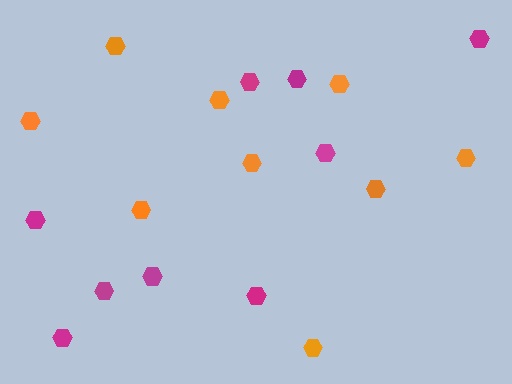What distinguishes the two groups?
There are 2 groups: one group of orange hexagons (9) and one group of magenta hexagons (9).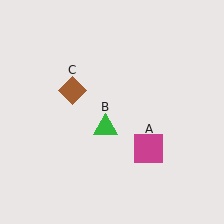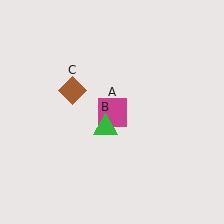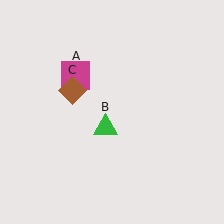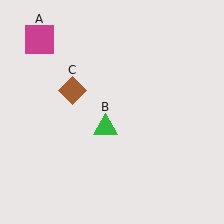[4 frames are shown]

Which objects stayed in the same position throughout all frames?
Green triangle (object B) and brown diamond (object C) remained stationary.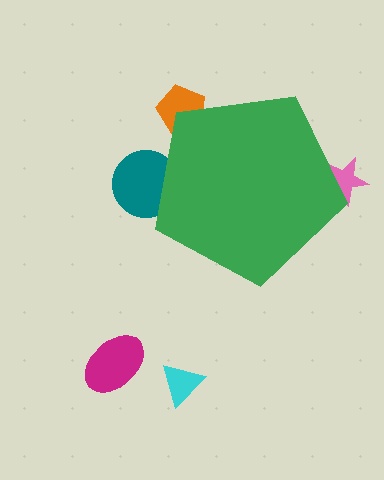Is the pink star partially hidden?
Yes, the pink star is partially hidden behind the green pentagon.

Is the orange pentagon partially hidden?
Yes, the orange pentagon is partially hidden behind the green pentagon.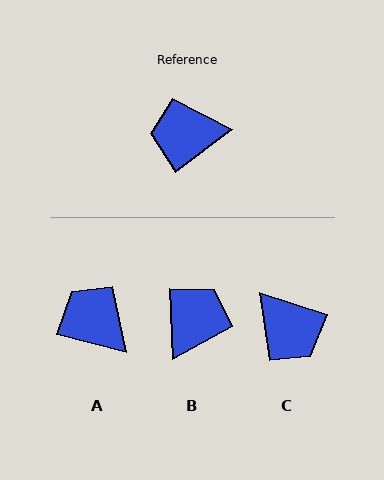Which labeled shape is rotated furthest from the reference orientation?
C, about 126 degrees away.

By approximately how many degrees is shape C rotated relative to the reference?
Approximately 126 degrees counter-clockwise.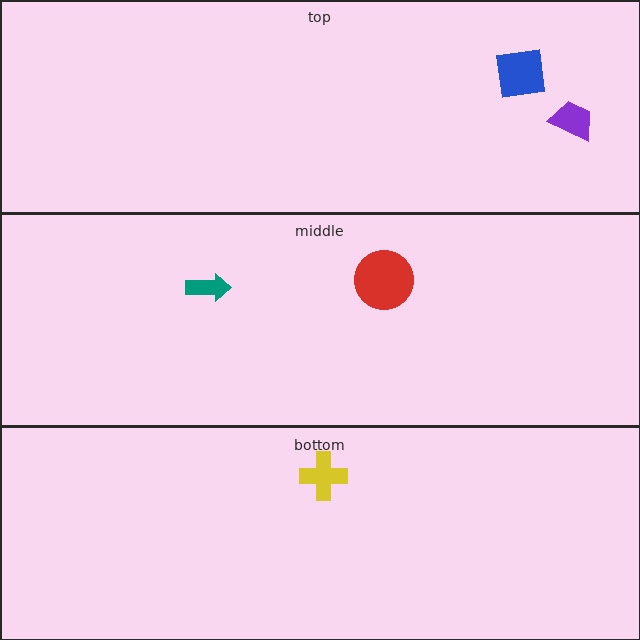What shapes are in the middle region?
The red circle, the teal arrow.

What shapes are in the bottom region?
The yellow cross.